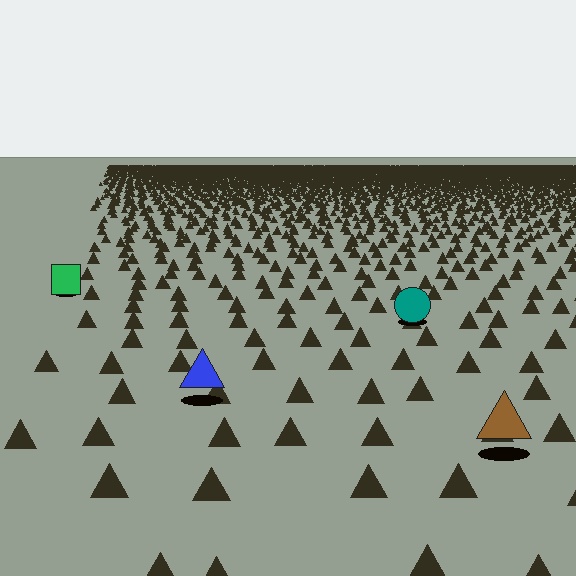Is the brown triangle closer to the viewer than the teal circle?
Yes. The brown triangle is closer — you can tell from the texture gradient: the ground texture is coarser near it.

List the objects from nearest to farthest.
From nearest to farthest: the brown triangle, the blue triangle, the teal circle, the green square.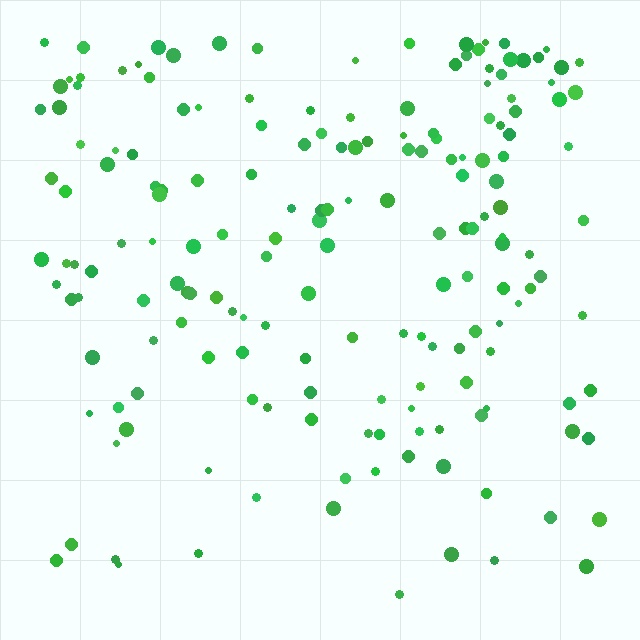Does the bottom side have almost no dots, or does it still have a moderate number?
Still a moderate number, just noticeably fewer than the top.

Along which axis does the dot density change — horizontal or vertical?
Vertical.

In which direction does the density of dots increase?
From bottom to top, with the top side densest.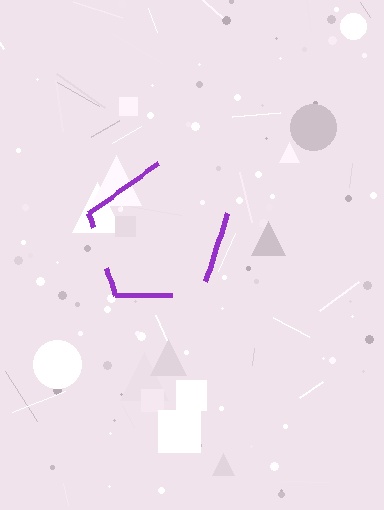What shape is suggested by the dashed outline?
The dashed outline suggests a pentagon.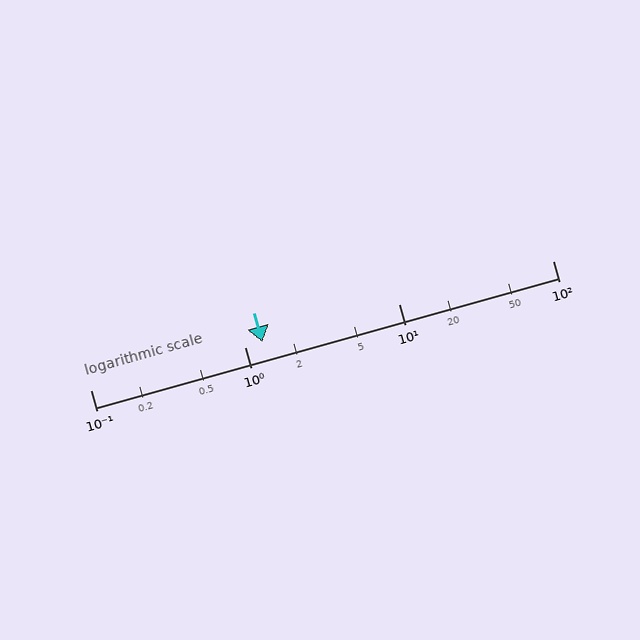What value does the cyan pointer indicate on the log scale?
The pointer indicates approximately 1.3.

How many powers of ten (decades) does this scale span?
The scale spans 3 decades, from 0.1 to 100.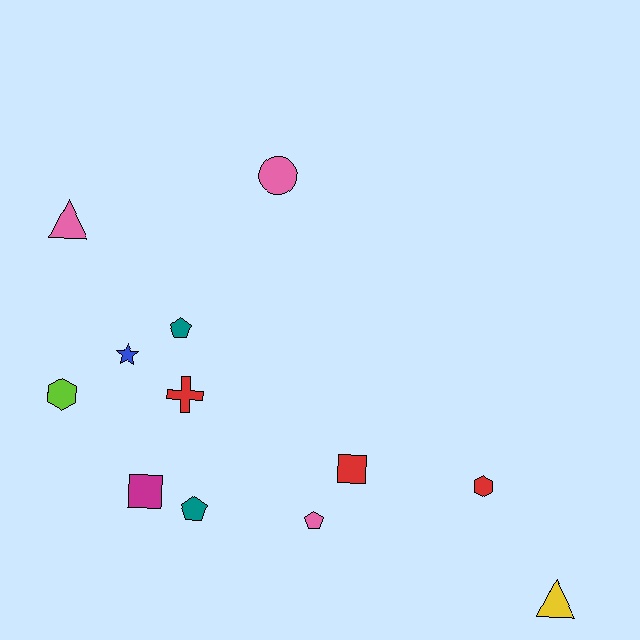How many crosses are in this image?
There is 1 cross.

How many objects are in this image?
There are 12 objects.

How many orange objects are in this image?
There are no orange objects.